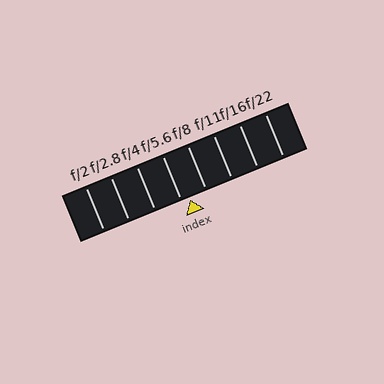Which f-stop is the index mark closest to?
The index mark is closest to f/5.6.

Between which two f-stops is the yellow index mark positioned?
The index mark is between f/5.6 and f/8.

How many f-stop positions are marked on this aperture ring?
There are 8 f-stop positions marked.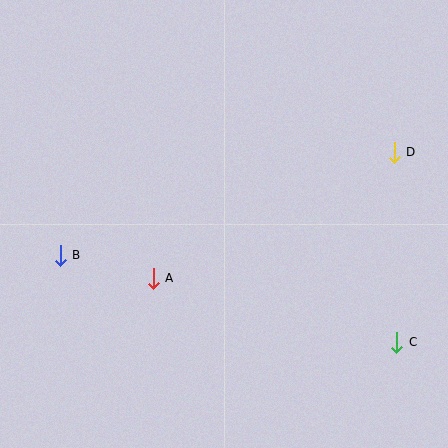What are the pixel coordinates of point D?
Point D is at (394, 152).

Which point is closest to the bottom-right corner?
Point C is closest to the bottom-right corner.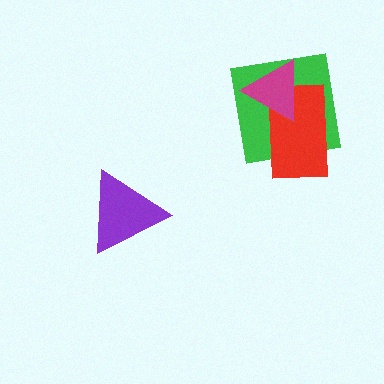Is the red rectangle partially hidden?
Yes, it is partially covered by another shape.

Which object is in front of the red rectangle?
The magenta triangle is in front of the red rectangle.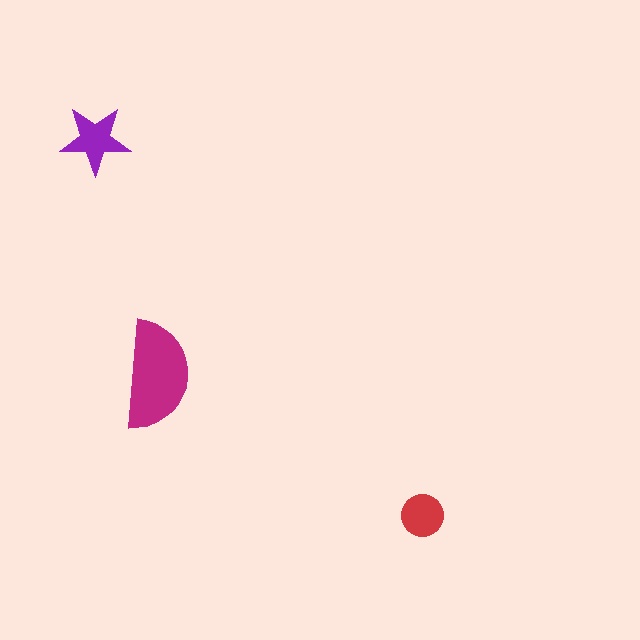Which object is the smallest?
The red circle.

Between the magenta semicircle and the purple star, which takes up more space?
The magenta semicircle.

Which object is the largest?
The magenta semicircle.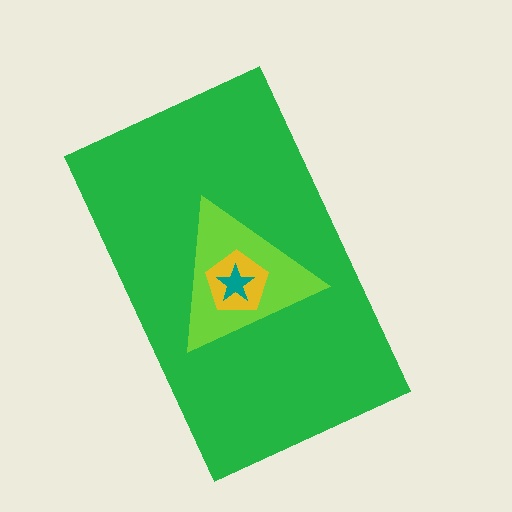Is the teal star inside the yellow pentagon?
Yes.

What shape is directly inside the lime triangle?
The yellow pentagon.